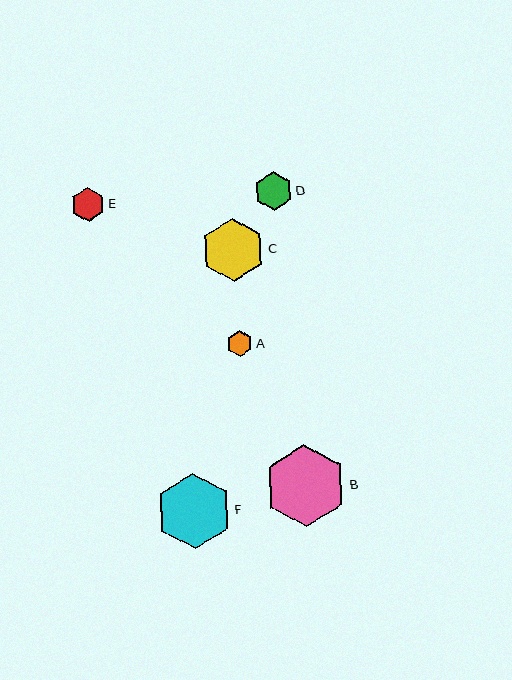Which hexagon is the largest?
Hexagon B is the largest with a size of approximately 82 pixels.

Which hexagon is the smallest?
Hexagon A is the smallest with a size of approximately 26 pixels.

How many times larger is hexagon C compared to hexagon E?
Hexagon C is approximately 1.8 times the size of hexagon E.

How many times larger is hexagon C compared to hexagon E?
Hexagon C is approximately 1.8 times the size of hexagon E.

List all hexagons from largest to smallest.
From largest to smallest: B, F, C, D, E, A.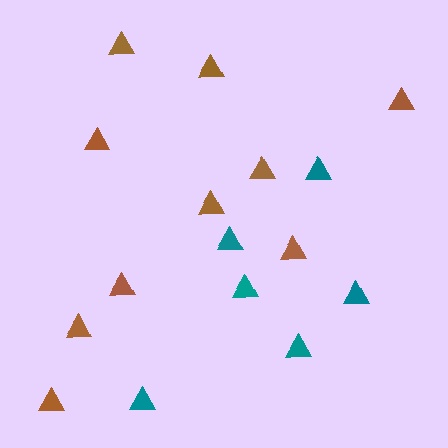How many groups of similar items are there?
There are 2 groups: one group of teal triangles (6) and one group of brown triangles (10).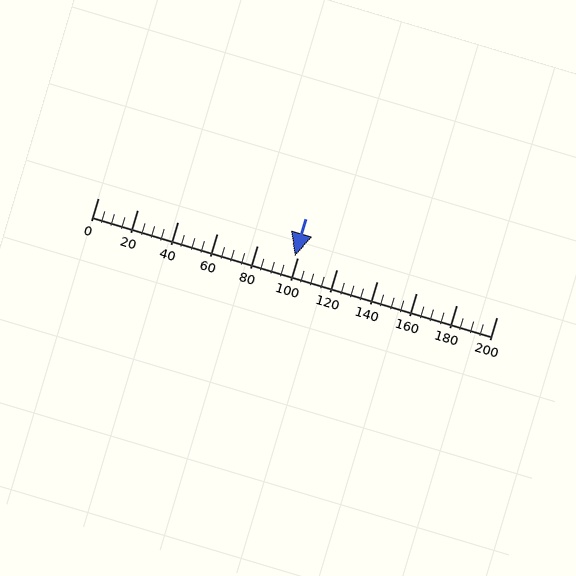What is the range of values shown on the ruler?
The ruler shows values from 0 to 200.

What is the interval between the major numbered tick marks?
The major tick marks are spaced 20 units apart.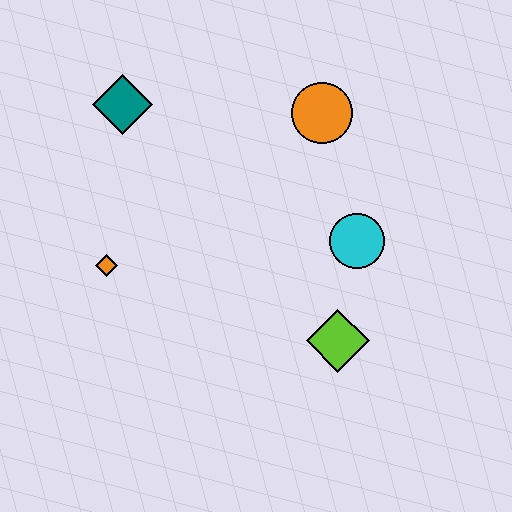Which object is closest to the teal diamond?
The orange diamond is closest to the teal diamond.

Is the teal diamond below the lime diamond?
No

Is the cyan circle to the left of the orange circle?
No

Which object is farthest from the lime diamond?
The teal diamond is farthest from the lime diamond.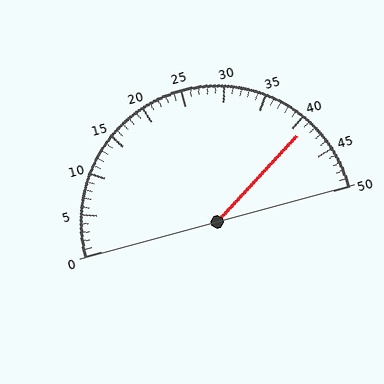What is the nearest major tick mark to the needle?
The nearest major tick mark is 40.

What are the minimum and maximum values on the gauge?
The gauge ranges from 0 to 50.